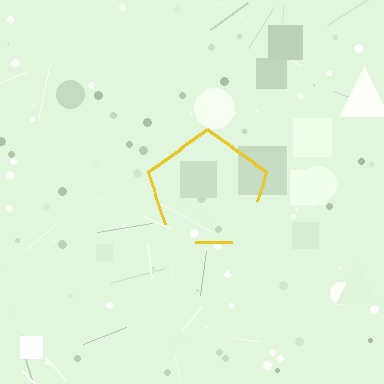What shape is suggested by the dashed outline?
The dashed outline suggests a pentagon.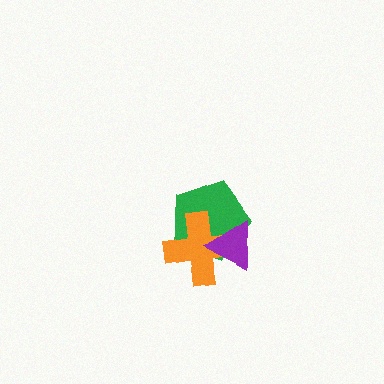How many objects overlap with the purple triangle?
2 objects overlap with the purple triangle.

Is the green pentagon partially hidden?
Yes, it is partially covered by another shape.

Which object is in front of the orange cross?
The purple triangle is in front of the orange cross.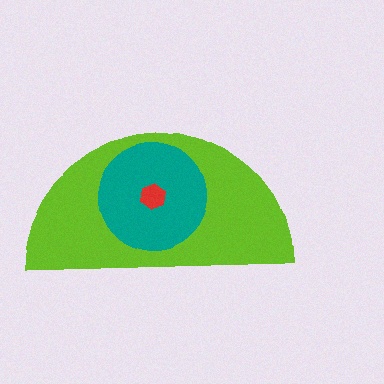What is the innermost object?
The red hexagon.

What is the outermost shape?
The lime semicircle.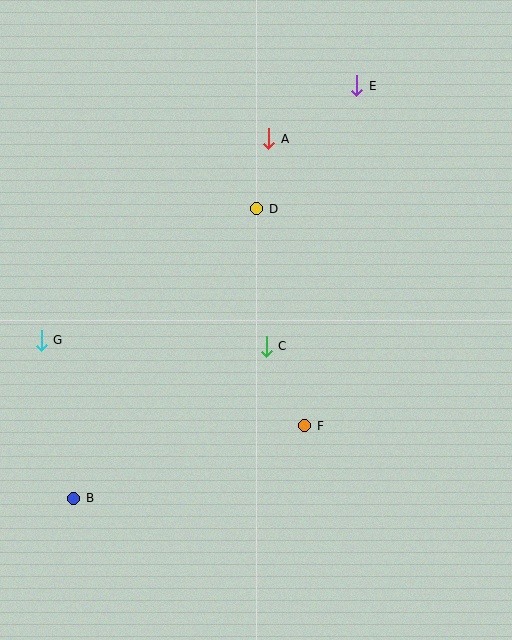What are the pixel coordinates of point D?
Point D is at (257, 209).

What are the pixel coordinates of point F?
Point F is at (305, 426).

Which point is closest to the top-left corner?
Point A is closest to the top-left corner.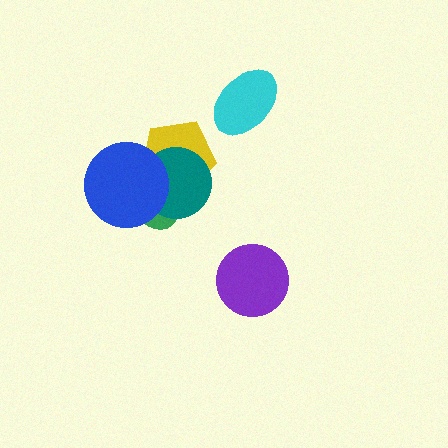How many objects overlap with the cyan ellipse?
0 objects overlap with the cyan ellipse.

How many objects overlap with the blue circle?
3 objects overlap with the blue circle.